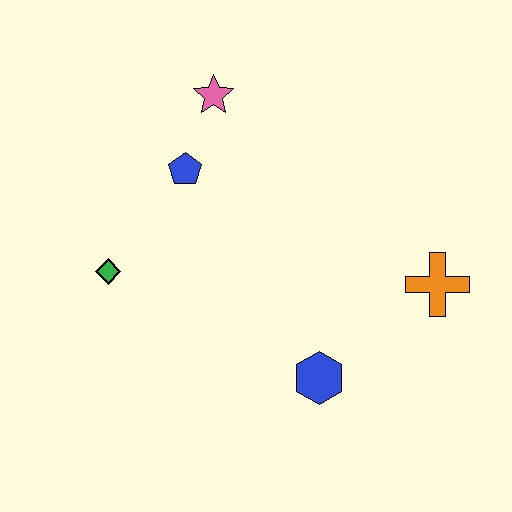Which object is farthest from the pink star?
The blue hexagon is farthest from the pink star.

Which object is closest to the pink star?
The blue pentagon is closest to the pink star.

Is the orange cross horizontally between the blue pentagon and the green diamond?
No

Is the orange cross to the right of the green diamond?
Yes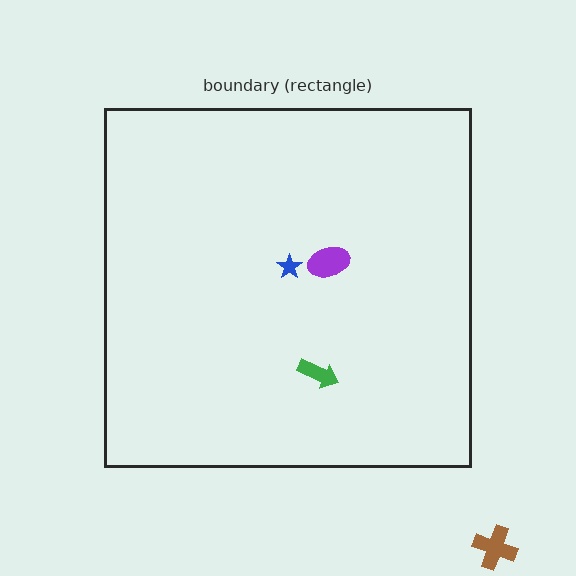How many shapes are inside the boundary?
3 inside, 1 outside.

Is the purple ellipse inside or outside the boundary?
Inside.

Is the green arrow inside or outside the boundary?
Inside.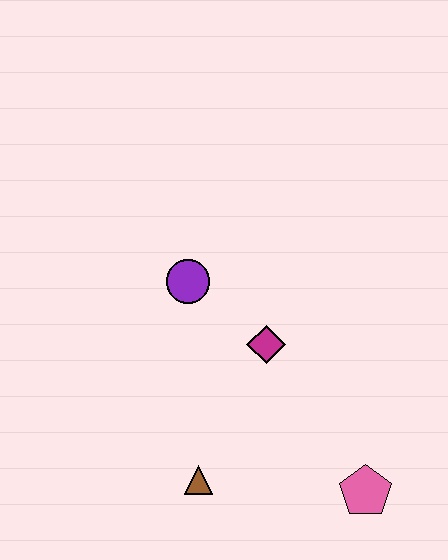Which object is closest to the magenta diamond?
The purple circle is closest to the magenta diamond.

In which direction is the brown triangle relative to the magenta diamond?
The brown triangle is below the magenta diamond.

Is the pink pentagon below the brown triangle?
Yes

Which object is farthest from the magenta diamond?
The pink pentagon is farthest from the magenta diamond.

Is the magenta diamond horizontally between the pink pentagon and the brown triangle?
Yes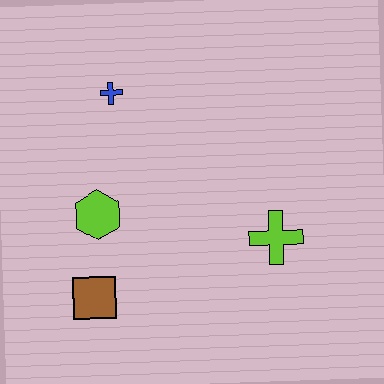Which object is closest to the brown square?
The lime hexagon is closest to the brown square.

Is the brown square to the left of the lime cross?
Yes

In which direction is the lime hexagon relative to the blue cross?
The lime hexagon is below the blue cross.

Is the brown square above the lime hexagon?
No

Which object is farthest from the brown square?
The blue cross is farthest from the brown square.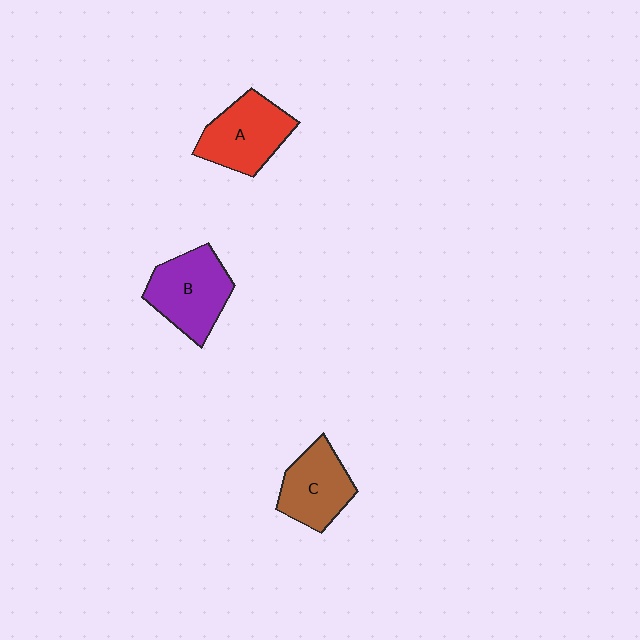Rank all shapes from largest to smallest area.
From largest to smallest: B (purple), A (red), C (brown).